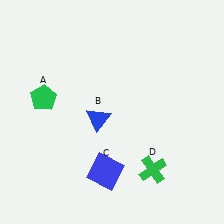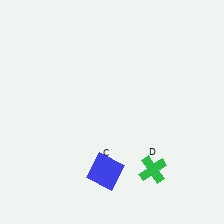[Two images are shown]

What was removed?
The blue triangle (B), the green pentagon (A) were removed in Image 2.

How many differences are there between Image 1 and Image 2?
There are 2 differences between the two images.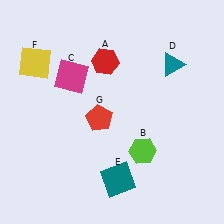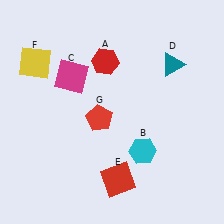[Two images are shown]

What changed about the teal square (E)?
In Image 1, E is teal. In Image 2, it changed to red.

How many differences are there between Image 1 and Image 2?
There are 2 differences between the two images.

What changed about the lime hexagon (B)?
In Image 1, B is lime. In Image 2, it changed to cyan.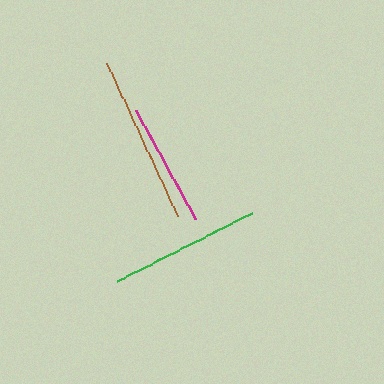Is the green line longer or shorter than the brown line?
The brown line is longer than the green line.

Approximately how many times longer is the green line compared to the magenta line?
The green line is approximately 1.2 times the length of the magenta line.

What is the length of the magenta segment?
The magenta segment is approximately 124 pixels long.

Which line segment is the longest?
The brown line is the longest at approximately 168 pixels.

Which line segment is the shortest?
The magenta line is the shortest at approximately 124 pixels.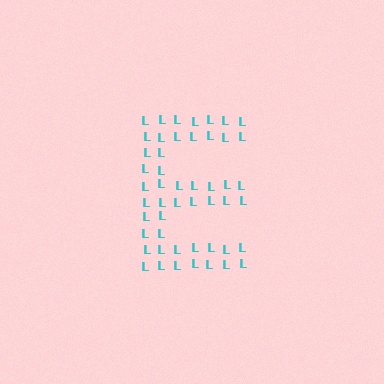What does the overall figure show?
The overall figure shows the letter E.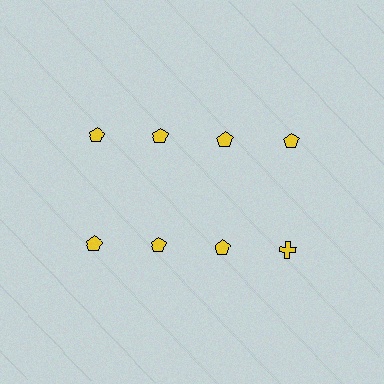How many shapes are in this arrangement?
There are 8 shapes arranged in a grid pattern.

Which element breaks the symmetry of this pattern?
The yellow cross in the second row, second from right column breaks the symmetry. All other shapes are yellow pentagons.